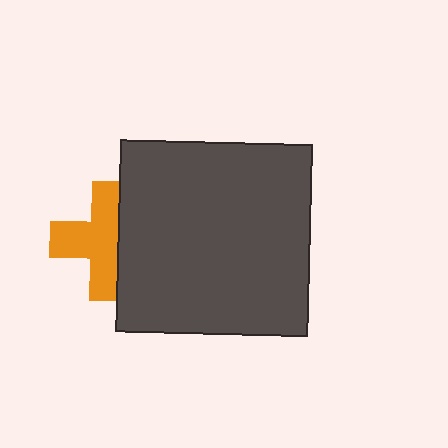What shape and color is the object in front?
The object in front is a dark gray square.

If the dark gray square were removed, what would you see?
You would see the complete orange cross.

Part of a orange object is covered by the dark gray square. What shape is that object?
It is a cross.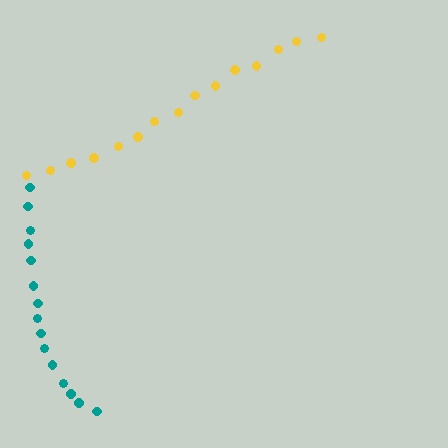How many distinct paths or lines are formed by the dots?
There are 2 distinct paths.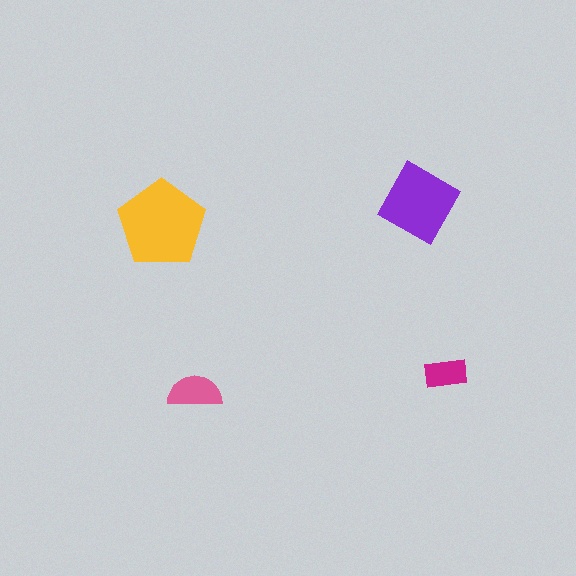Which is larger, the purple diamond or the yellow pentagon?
The yellow pentagon.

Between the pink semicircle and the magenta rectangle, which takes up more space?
The pink semicircle.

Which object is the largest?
The yellow pentagon.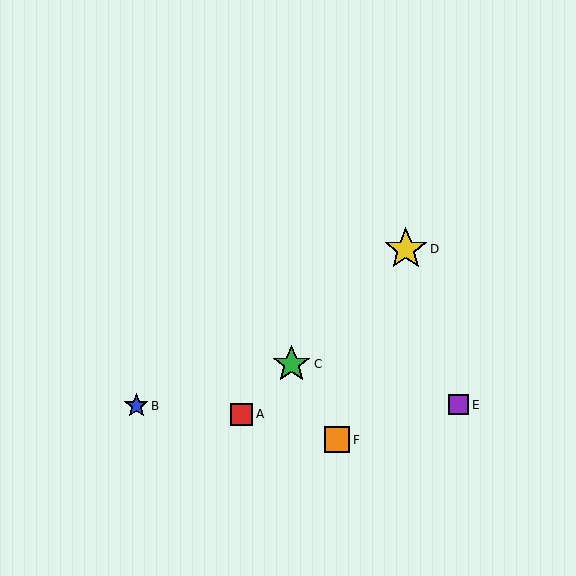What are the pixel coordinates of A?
Object A is at (242, 414).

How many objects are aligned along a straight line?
3 objects (A, C, D) are aligned along a straight line.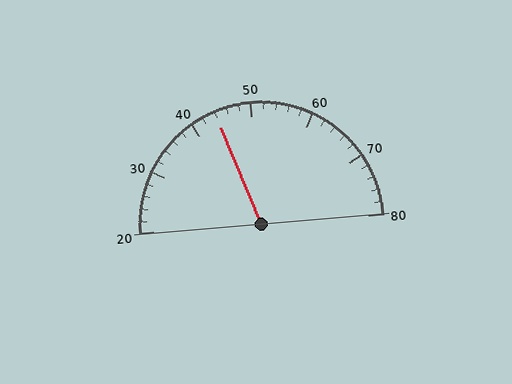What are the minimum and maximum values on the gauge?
The gauge ranges from 20 to 80.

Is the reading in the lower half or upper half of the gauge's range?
The reading is in the lower half of the range (20 to 80).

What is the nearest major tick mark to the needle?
The nearest major tick mark is 40.